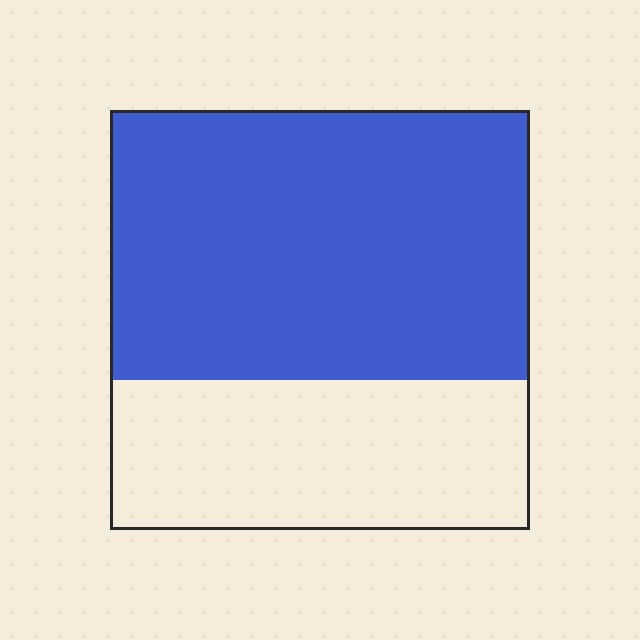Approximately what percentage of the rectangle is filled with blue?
Approximately 65%.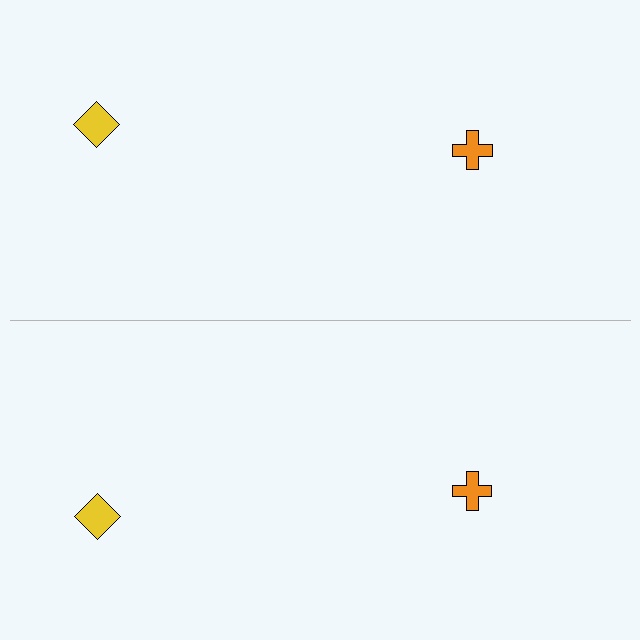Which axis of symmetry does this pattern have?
The pattern has a horizontal axis of symmetry running through the center of the image.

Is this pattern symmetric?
Yes, this pattern has bilateral (reflection) symmetry.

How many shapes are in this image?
There are 4 shapes in this image.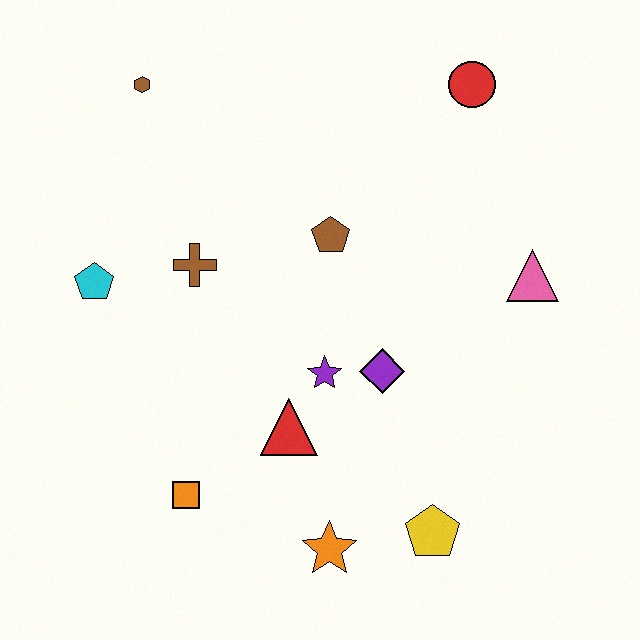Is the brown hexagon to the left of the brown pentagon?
Yes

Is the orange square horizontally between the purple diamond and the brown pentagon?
No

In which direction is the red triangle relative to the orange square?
The red triangle is to the right of the orange square.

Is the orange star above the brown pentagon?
No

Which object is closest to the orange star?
The yellow pentagon is closest to the orange star.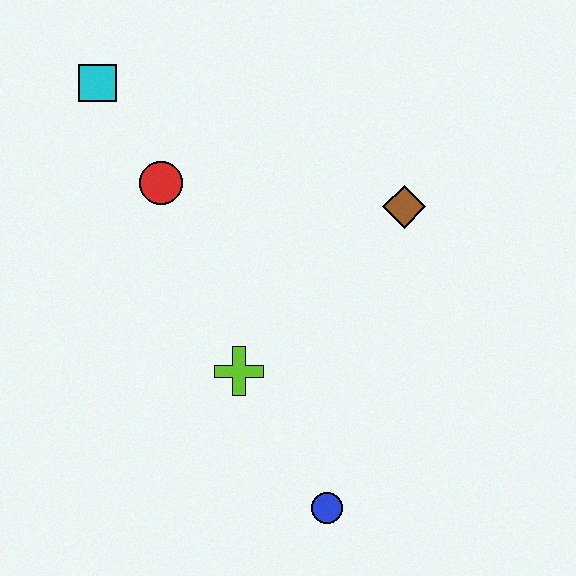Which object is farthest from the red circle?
The blue circle is farthest from the red circle.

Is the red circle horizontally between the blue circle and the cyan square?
Yes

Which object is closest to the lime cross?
The blue circle is closest to the lime cross.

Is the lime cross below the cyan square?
Yes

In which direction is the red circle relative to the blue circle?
The red circle is above the blue circle.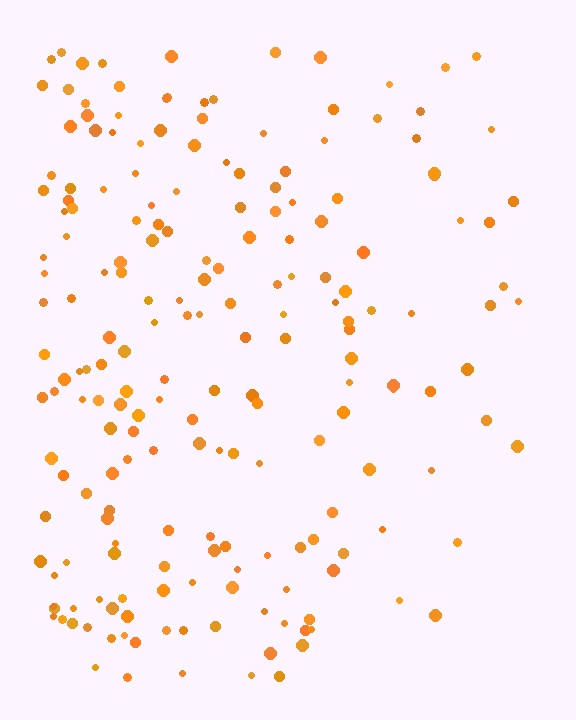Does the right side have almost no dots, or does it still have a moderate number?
Still a moderate number, just noticeably fewer than the left.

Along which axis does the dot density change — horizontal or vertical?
Horizontal.